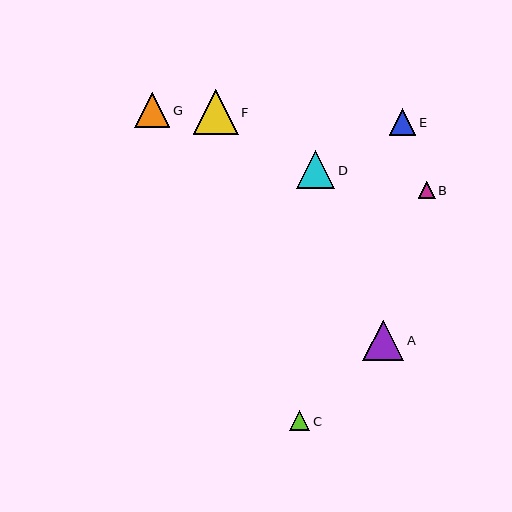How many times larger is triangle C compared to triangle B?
Triangle C is approximately 1.2 times the size of triangle B.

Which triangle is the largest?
Triangle F is the largest with a size of approximately 45 pixels.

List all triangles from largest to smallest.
From largest to smallest: F, A, D, G, E, C, B.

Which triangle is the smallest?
Triangle B is the smallest with a size of approximately 17 pixels.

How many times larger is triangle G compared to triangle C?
Triangle G is approximately 1.7 times the size of triangle C.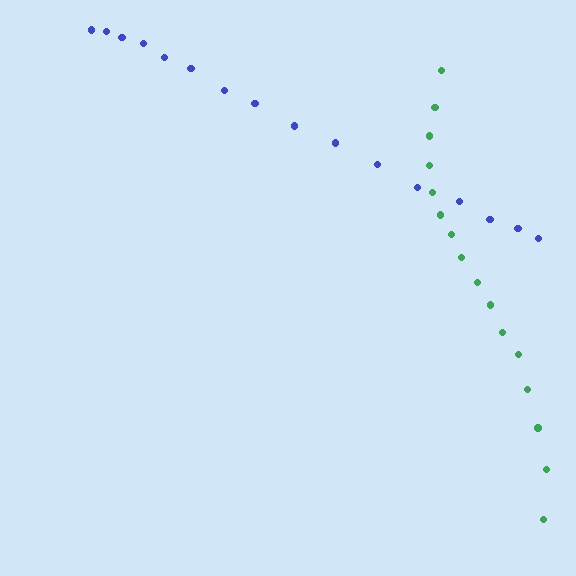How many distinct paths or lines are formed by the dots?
There are 2 distinct paths.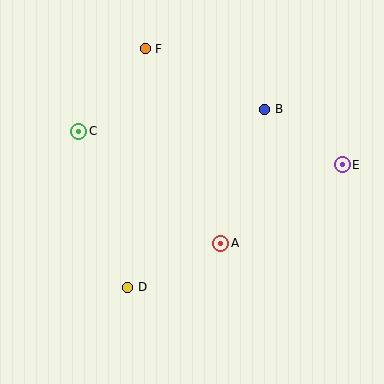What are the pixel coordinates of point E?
Point E is at (342, 165).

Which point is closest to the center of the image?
Point A at (221, 243) is closest to the center.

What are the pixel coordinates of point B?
Point B is at (265, 109).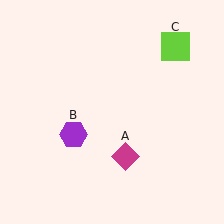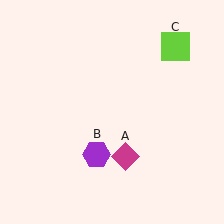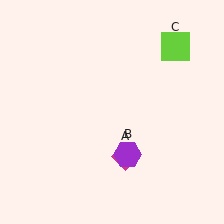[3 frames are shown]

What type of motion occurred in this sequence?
The purple hexagon (object B) rotated counterclockwise around the center of the scene.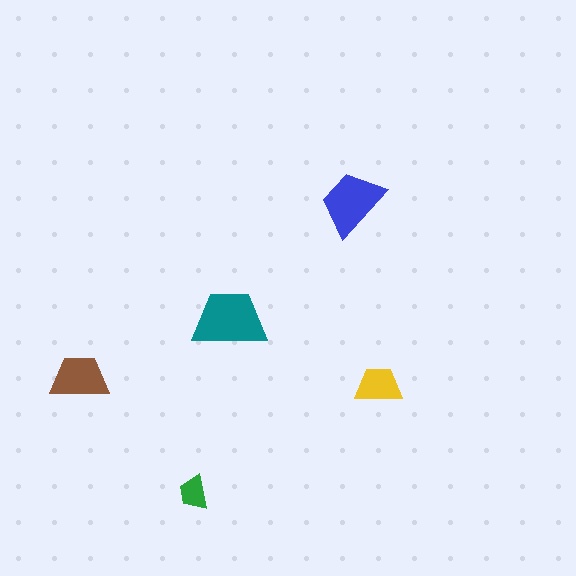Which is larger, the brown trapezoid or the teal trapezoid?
The teal one.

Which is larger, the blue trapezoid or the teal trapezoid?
The teal one.